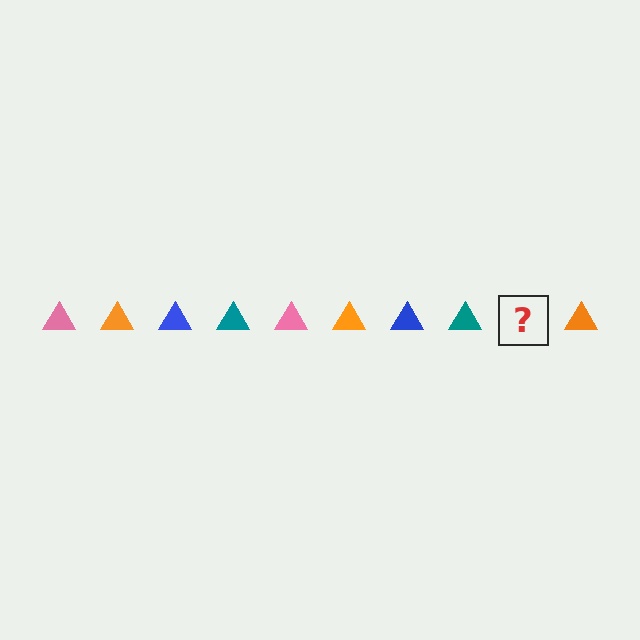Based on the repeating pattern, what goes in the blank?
The blank should be a pink triangle.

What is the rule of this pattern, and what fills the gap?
The rule is that the pattern cycles through pink, orange, blue, teal triangles. The gap should be filled with a pink triangle.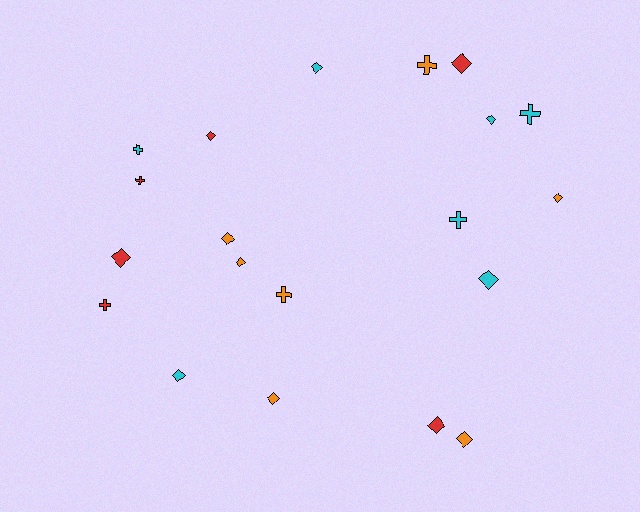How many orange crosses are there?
There are 2 orange crosses.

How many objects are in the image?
There are 20 objects.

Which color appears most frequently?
Orange, with 7 objects.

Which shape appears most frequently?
Diamond, with 13 objects.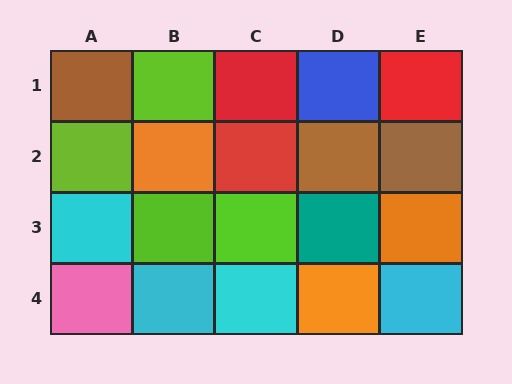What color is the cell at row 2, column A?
Lime.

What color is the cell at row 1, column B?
Lime.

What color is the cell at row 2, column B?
Orange.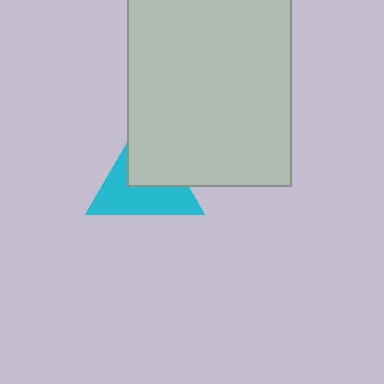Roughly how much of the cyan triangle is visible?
About half of it is visible (roughly 56%).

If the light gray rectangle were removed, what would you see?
You would see the complete cyan triangle.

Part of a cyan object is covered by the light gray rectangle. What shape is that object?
It is a triangle.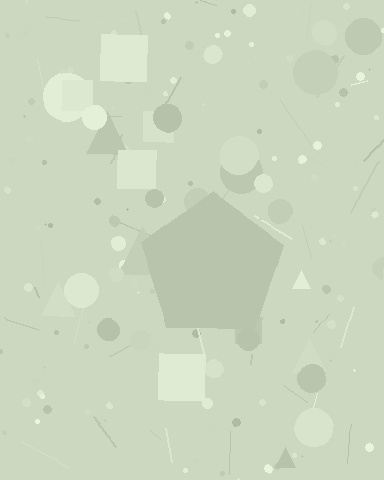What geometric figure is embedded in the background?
A pentagon is embedded in the background.